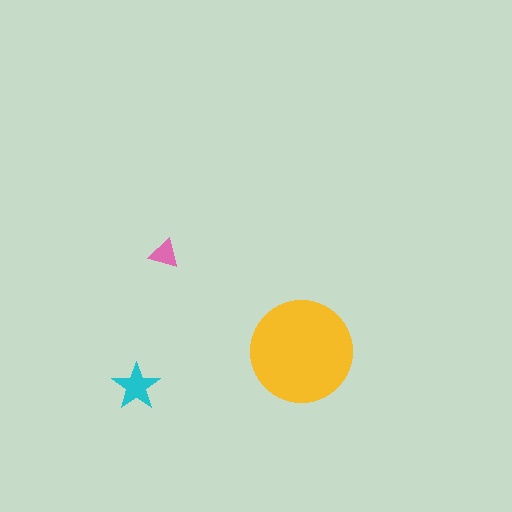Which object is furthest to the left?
The cyan star is leftmost.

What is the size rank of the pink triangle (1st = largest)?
3rd.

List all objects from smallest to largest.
The pink triangle, the cyan star, the yellow circle.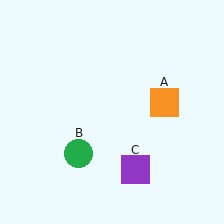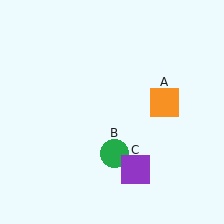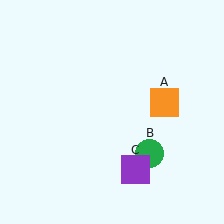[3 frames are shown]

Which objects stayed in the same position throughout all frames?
Orange square (object A) and purple square (object C) remained stationary.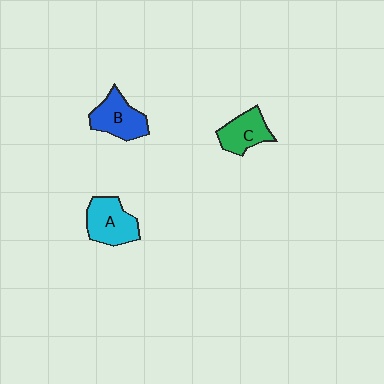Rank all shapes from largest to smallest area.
From largest to smallest: A (cyan), B (blue), C (green).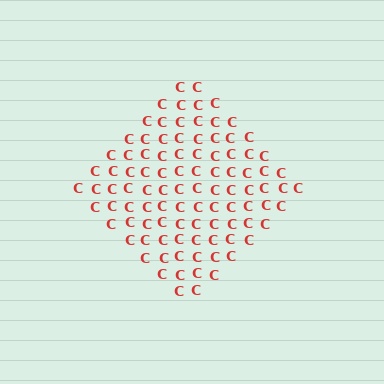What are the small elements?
The small elements are letter C's.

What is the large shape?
The large shape is a diamond.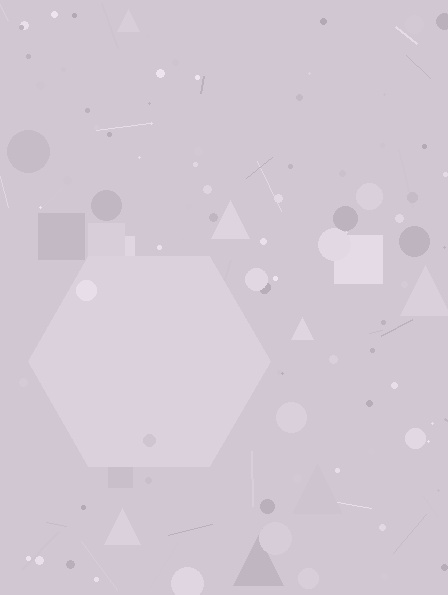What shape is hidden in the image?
A hexagon is hidden in the image.